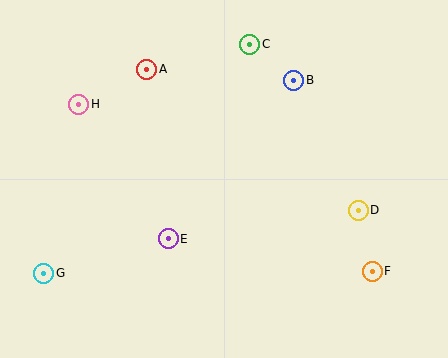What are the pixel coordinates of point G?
Point G is at (44, 273).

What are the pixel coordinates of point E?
Point E is at (168, 239).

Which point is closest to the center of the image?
Point E at (168, 239) is closest to the center.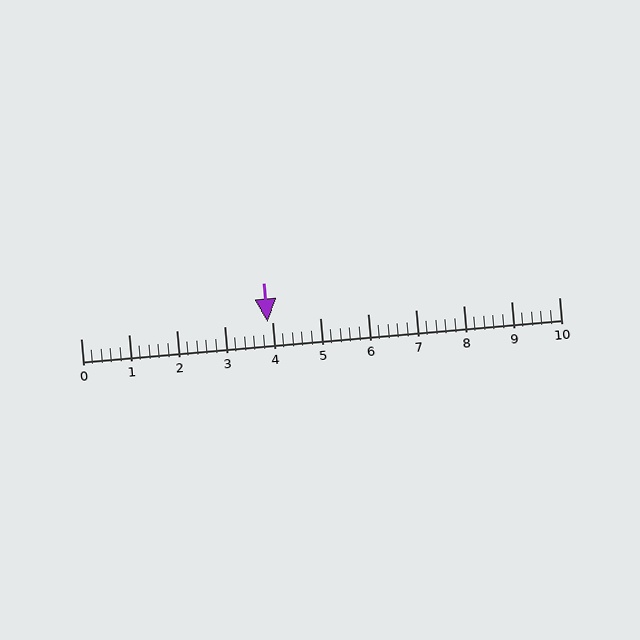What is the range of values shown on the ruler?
The ruler shows values from 0 to 10.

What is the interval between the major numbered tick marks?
The major tick marks are spaced 1 units apart.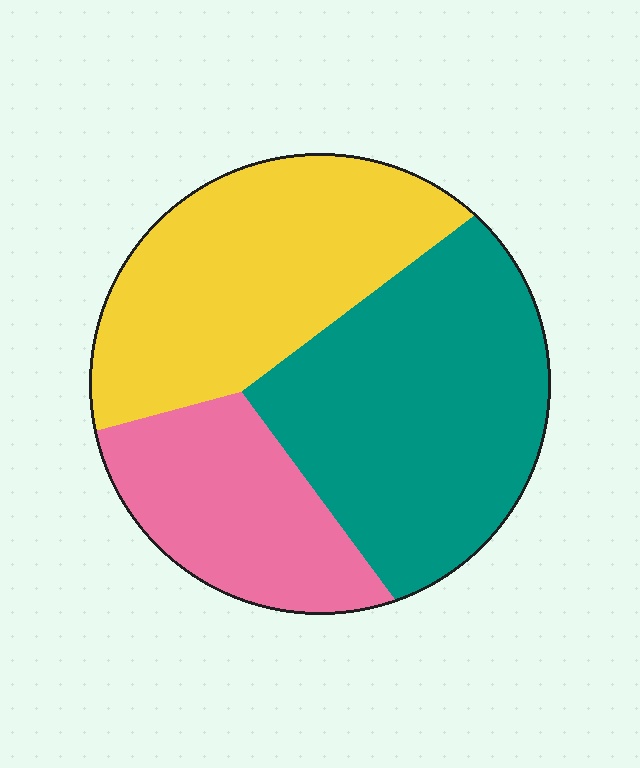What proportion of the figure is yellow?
Yellow covers roughly 35% of the figure.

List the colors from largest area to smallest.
From largest to smallest: teal, yellow, pink.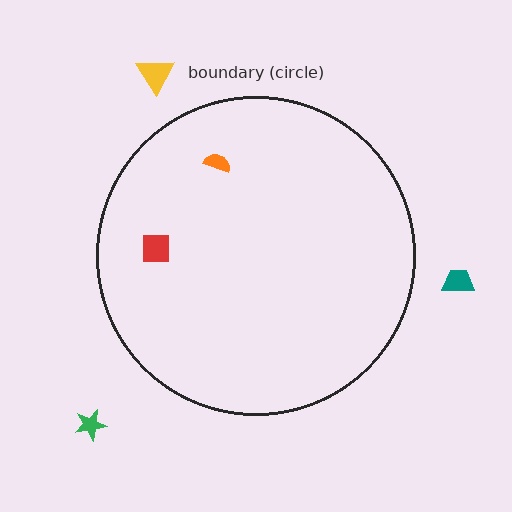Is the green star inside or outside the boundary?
Outside.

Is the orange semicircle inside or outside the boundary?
Inside.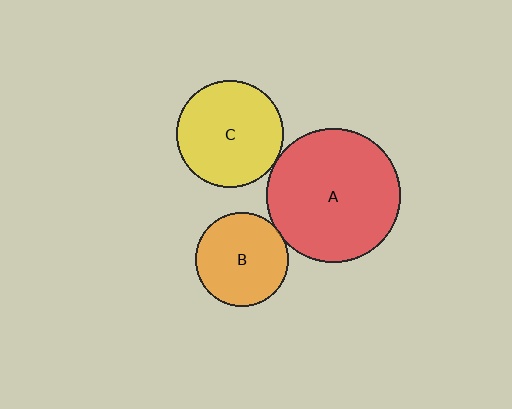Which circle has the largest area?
Circle A (red).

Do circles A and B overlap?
Yes.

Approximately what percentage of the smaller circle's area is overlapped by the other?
Approximately 5%.